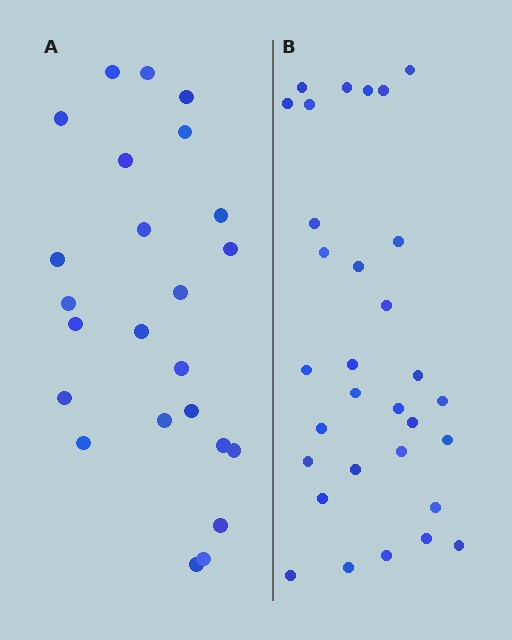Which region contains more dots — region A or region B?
Region B (the right region) has more dots.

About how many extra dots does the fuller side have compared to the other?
Region B has roughly 8 or so more dots than region A.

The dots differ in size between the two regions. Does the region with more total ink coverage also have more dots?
No. Region A has more total ink coverage because its dots are larger, but region B actually contains more individual dots. Total area can be misleading — the number of items is what matters here.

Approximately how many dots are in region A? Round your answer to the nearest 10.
About 20 dots. (The exact count is 24, which rounds to 20.)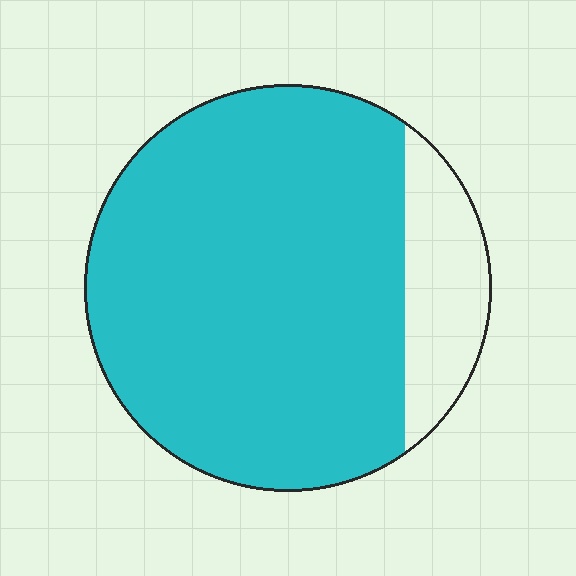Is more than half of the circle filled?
Yes.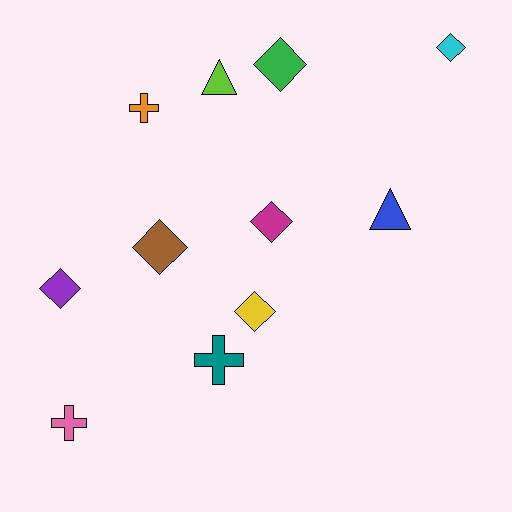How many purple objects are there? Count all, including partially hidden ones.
There is 1 purple object.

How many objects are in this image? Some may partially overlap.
There are 11 objects.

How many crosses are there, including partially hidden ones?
There are 3 crosses.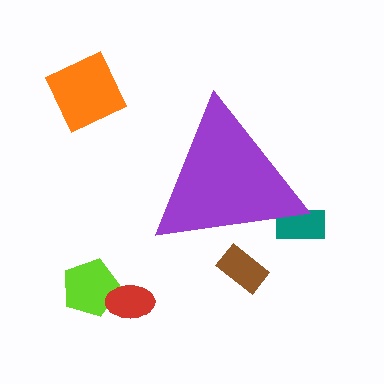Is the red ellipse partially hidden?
No, the red ellipse is fully visible.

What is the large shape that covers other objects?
A purple triangle.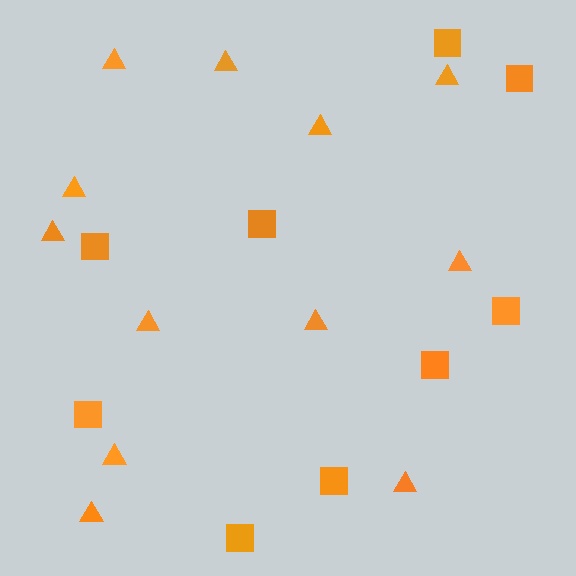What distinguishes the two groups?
There are 2 groups: one group of triangles (12) and one group of squares (9).